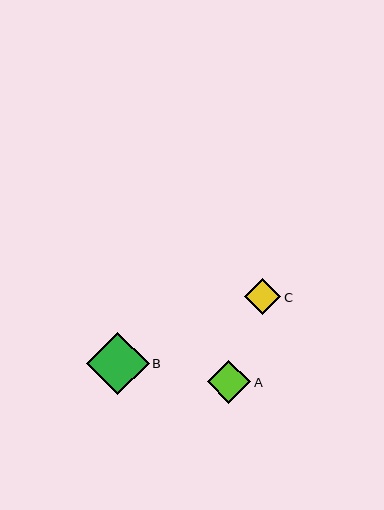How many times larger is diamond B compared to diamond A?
Diamond B is approximately 1.4 times the size of diamond A.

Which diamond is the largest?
Diamond B is the largest with a size of approximately 62 pixels.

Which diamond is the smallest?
Diamond C is the smallest with a size of approximately 36 pixels.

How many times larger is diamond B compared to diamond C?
Diamond B is approximately 1.7 times the size of diamond C.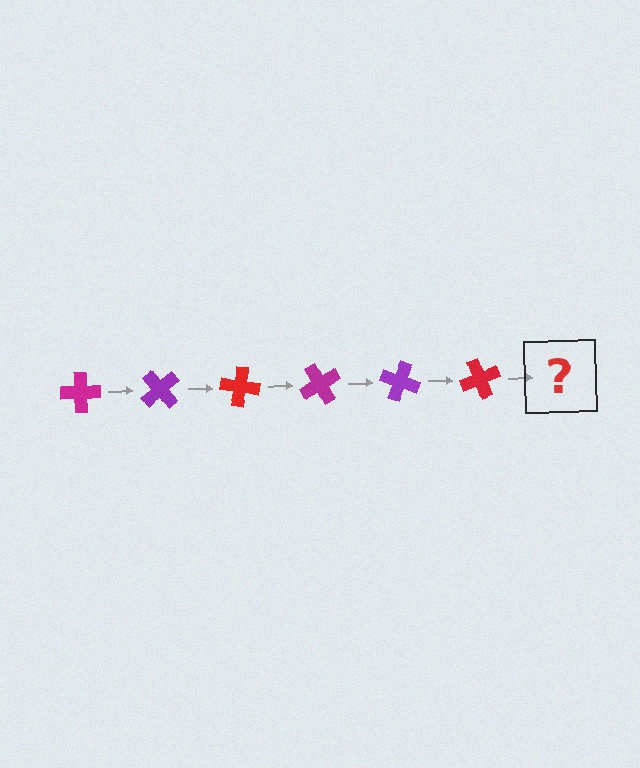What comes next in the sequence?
The next element should be a magenta cross, rotated 300 degrees from the start.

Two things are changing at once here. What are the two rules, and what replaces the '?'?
The two rules are that it rotates 50 degrees each step and the color cycles through magenta, purple, and red. The '?' should be a magenta cross, rotated 300 degrees from the start.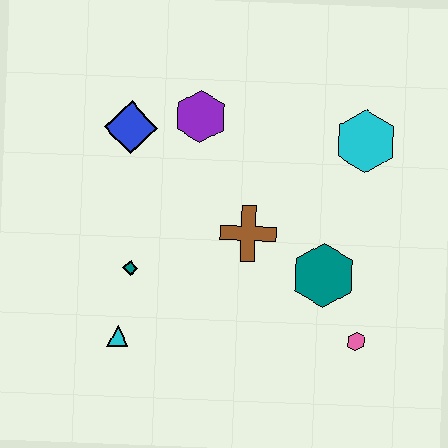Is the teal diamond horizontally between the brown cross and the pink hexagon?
No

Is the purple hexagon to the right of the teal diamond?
Yes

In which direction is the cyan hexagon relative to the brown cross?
The cyan hexagon is to the right of the brown cross.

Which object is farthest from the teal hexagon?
The blue diamond is farthest from the teal hexagon.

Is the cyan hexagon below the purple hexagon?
Yes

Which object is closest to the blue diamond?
The purple hexagon is closest to the blue diamond.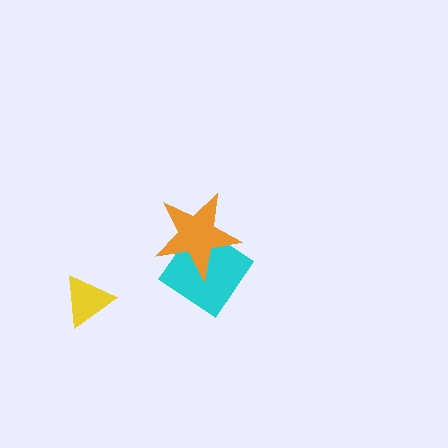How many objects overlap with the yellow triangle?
0 objects overlap with the yellow triangle.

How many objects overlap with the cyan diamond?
1 object overlaps with the cyan diamond.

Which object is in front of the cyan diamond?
The orange star is in front of the cyan diamond.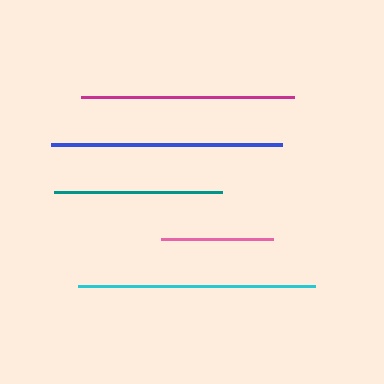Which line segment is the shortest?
The pink line is the shortest at approximately 112 pixels.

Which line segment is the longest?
The cyan line is the longest at approximately 237 pixels.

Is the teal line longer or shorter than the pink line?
The teal line is longer than the pink line.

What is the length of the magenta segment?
The magenta segment is approximately 212 pixels long.